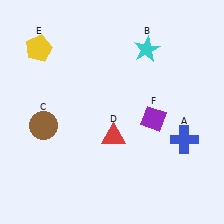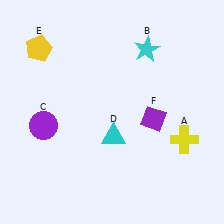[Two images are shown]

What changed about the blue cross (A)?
In Image 1, A is blue. In Image 2, it changed to yellow.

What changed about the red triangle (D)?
In Image 1, D is red. In Image 2, it changed to cyan.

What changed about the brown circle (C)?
In Image 1, C is brown. In Image 2, it changed to purple.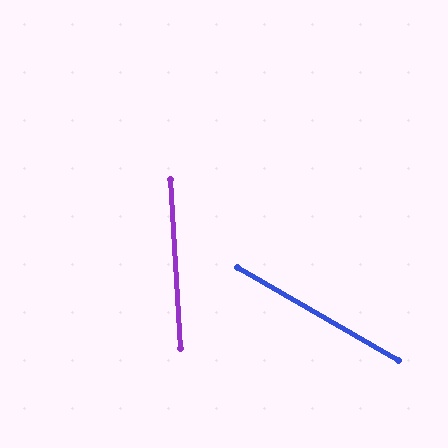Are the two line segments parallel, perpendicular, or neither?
Neither parallel nor perpendicular — they differ by about 57°.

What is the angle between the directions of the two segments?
Approximately 57 degrees.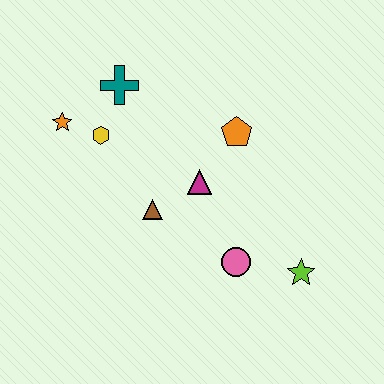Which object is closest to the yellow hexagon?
The orange star is closest to the yellow hexagon.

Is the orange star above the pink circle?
Yes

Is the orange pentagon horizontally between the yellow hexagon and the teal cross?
No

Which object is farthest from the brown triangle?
The lime star is farthest from the brown triangle.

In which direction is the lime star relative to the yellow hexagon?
The lime star is to the right of the yellow hexagon.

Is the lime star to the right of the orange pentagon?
Yes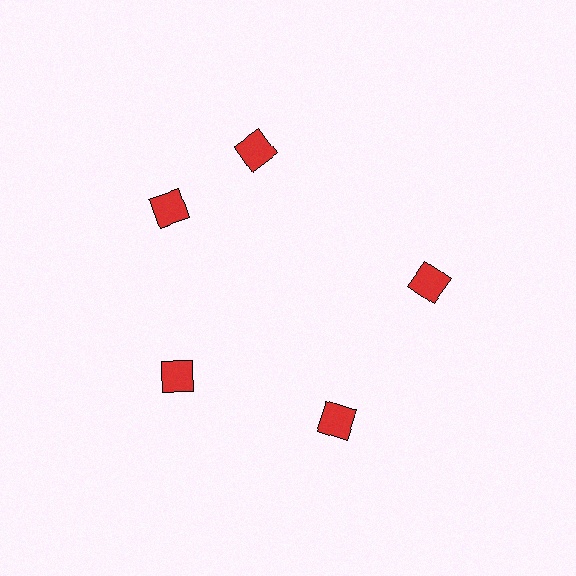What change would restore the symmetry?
The symmetry would be restored by rotating it back into even spacing with its neighbors so that all 5 diamonds sit at equal angles and equal distance from the center.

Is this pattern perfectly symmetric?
No. The 5 red diamonds are arranged in a ring, but one element near the 1 o'clock position is rotated out of alignment along the ring, breaking the 5-fold rotational symmetry.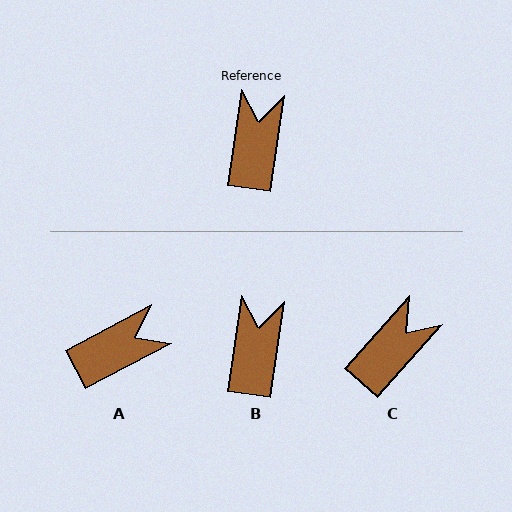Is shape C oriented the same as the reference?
No, it is off by about 34 degrees.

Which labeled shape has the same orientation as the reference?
B.